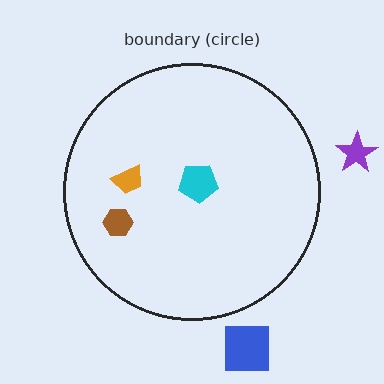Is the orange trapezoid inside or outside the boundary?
Inside.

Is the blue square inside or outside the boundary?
Outside.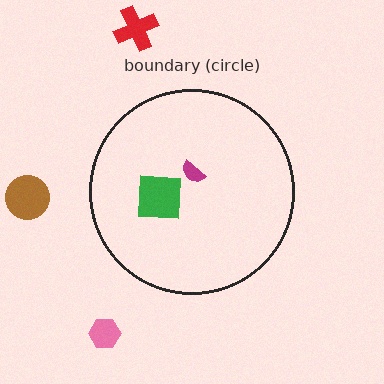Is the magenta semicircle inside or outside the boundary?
Inside.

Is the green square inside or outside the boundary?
Inside.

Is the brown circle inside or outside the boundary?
Outside.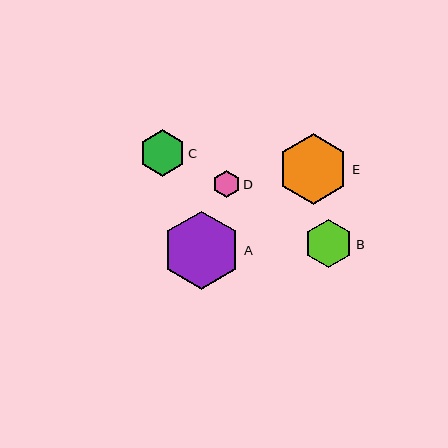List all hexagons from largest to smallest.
From largest to smallest: A, E, B, C, D.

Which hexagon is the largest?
Hexagon A is the largest with a size of approximately 78 pixels.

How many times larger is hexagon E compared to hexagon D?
Hexagon E is approximately 2.6 times the size of hexagon D.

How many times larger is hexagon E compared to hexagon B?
Hexagon E is approximately 1.5 times the size of hexagon B.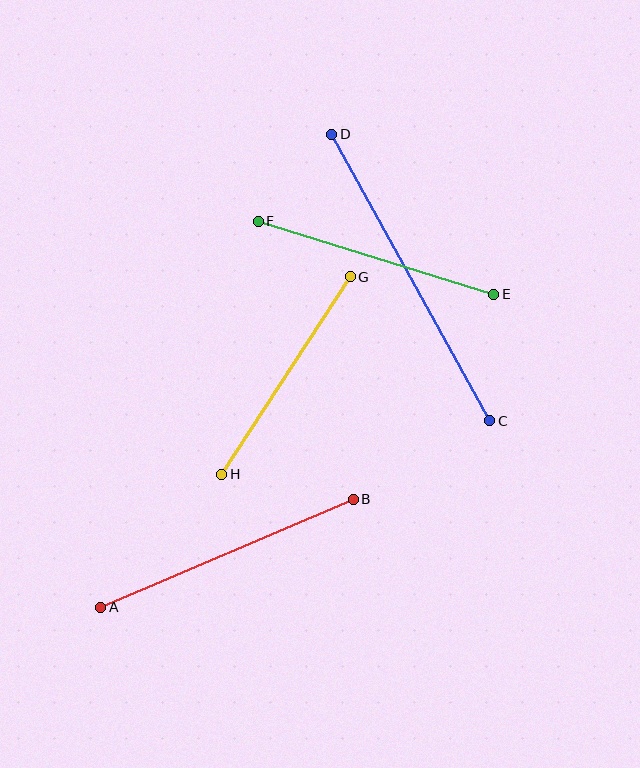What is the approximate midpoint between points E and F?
The midpoint is at approximately (376, 258) pixels.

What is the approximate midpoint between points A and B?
The midpoint is at approximately (227, 553) pixels.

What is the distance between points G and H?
The distance is approximately 236 pixels.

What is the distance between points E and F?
The distance is approximately 246 pixels.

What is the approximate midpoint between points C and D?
The midpoint is at approximately (411, 277) pixels.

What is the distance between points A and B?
The distance is approximately 274 pixels.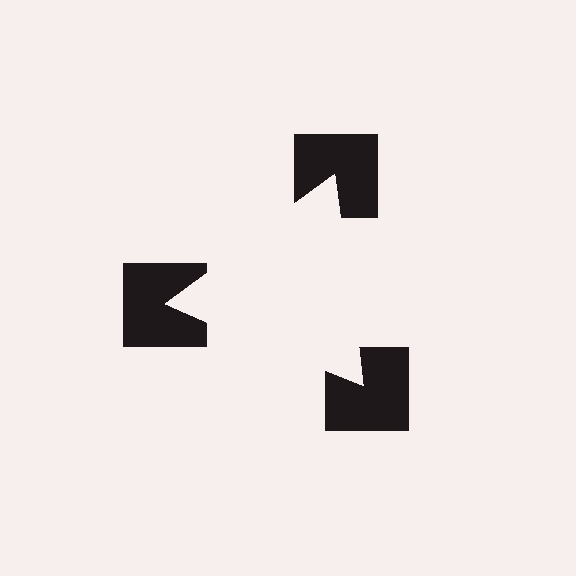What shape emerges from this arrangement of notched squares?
An illusory triangle — its edges are inferred from the aligned wedge cuts in the notched squares, not physically drawn.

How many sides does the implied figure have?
3 sides.